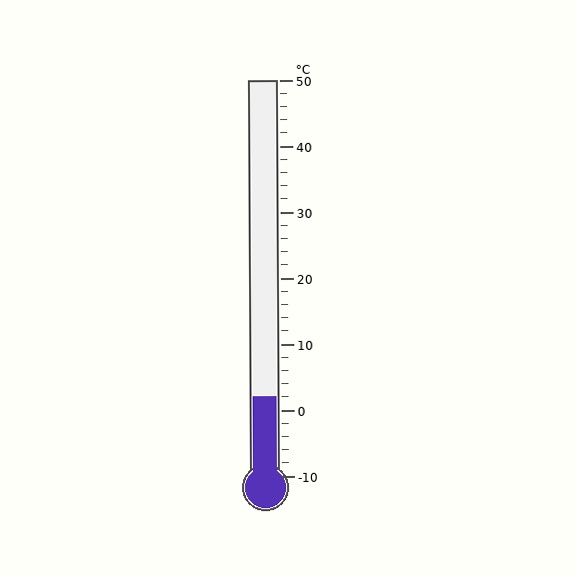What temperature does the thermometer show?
The thermometer shows approximately 2°C.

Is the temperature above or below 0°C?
The temperature is above 0°C.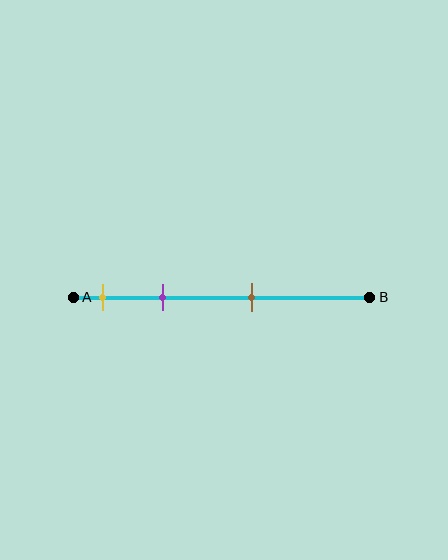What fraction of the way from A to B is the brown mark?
The brown mark is approximately 60% (0.6) of the way from A to B.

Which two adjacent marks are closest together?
The yellow and purple marks are the closest adjacent pair.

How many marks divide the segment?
There are 3 marks dividing the segment.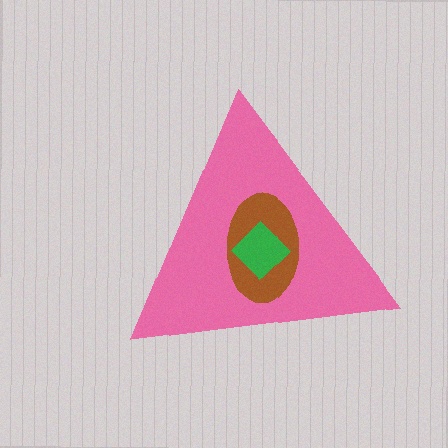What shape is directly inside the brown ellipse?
The green diamond.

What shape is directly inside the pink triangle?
The brown ellipse.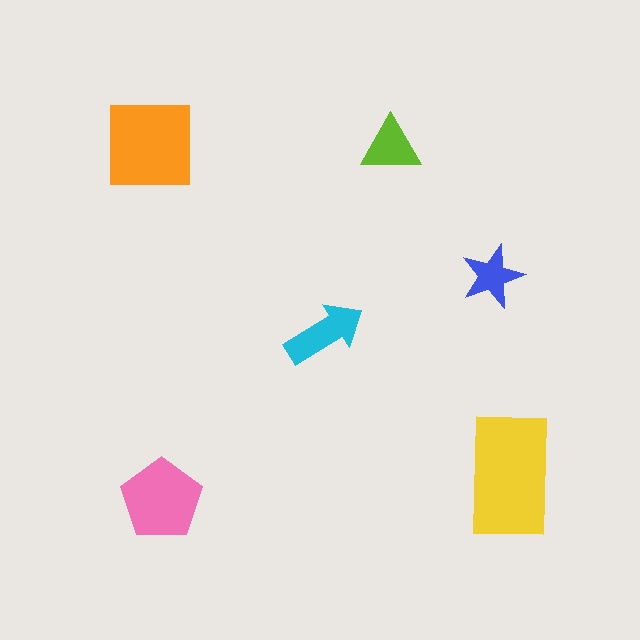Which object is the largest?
The yellow rectangle.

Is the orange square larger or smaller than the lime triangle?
Larger.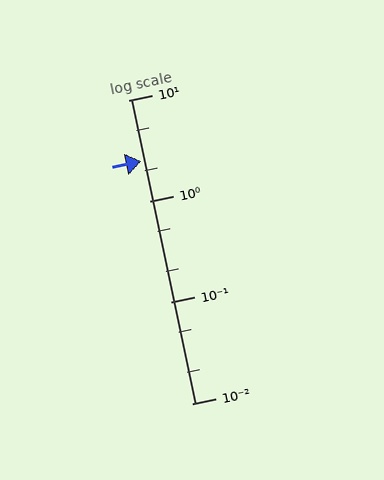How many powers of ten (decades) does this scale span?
The scale spans 3 decades, from 0.01 to 10.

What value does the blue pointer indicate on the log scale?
The pointer indicates approximately 2.5.